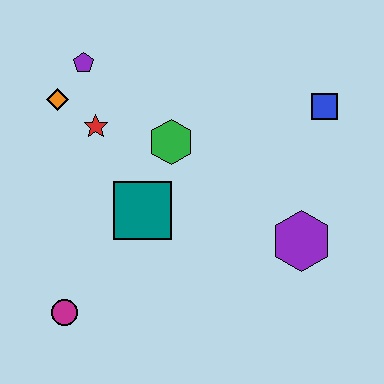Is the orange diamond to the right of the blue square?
No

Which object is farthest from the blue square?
The magenta circle is farthest from the blue square.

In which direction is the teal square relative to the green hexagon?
The teal square is below the green hexagon.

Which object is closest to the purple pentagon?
The orange diamond is closest to the purple pentagon.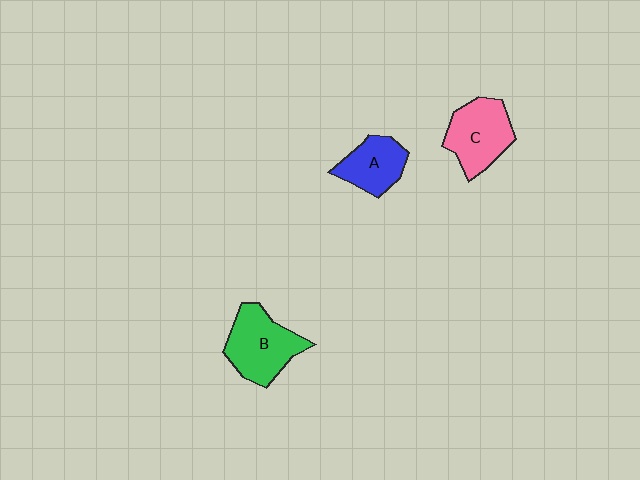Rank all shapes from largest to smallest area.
From largest to smallest: B (green), C (pink), A (blue).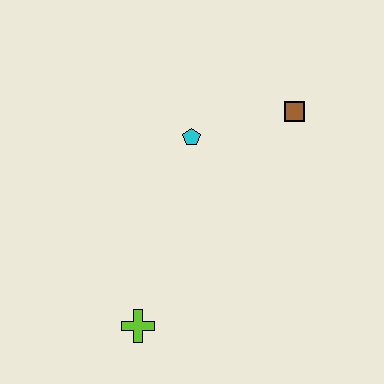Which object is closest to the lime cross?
The cyan pentagon is closest to the lime cross.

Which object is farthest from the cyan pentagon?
The lime cross is farthest from the cyan pentagon.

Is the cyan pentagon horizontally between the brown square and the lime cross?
Yes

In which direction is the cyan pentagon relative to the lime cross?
The cyan pentagon is above the lime cross.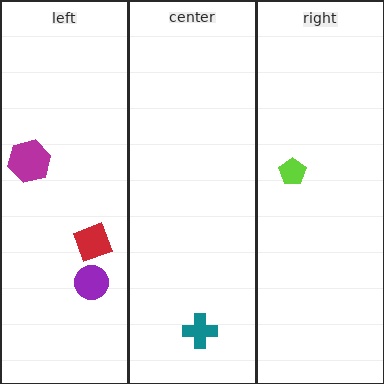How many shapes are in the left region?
3.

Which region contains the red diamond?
The left region.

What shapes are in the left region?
The purple circle, the red diamond, the magenta hexagon.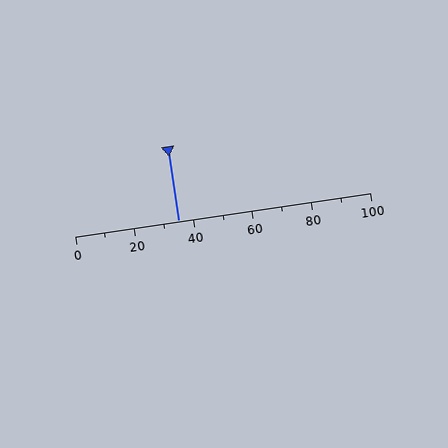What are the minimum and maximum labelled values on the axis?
The axis runs from 0 to 100.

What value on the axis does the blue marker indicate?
The marker indicates approximately 35.